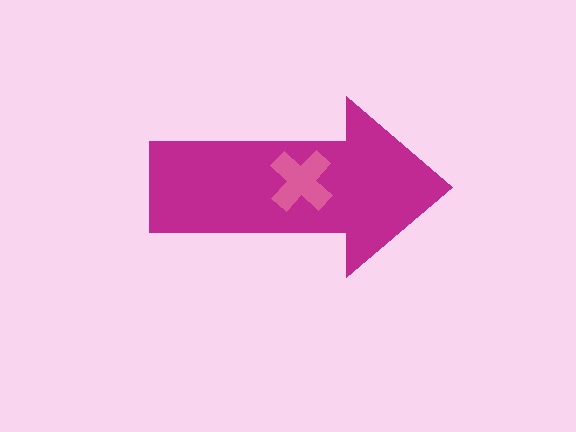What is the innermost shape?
The pink cross.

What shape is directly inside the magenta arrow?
The pink cross.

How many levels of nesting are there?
2.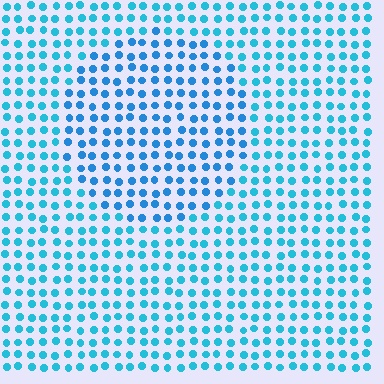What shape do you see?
I see a circle.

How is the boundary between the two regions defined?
The boundary is defined purely by a slight shift in hue (about 18 degrees). Spacing, size, and orientation are identical on both sides.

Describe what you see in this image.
The image is filled with small cyan elements in a uniform arrangement. A circle-shaped region is visible where the elements are tinted to a slightly different hue, forming a subtle color boundary.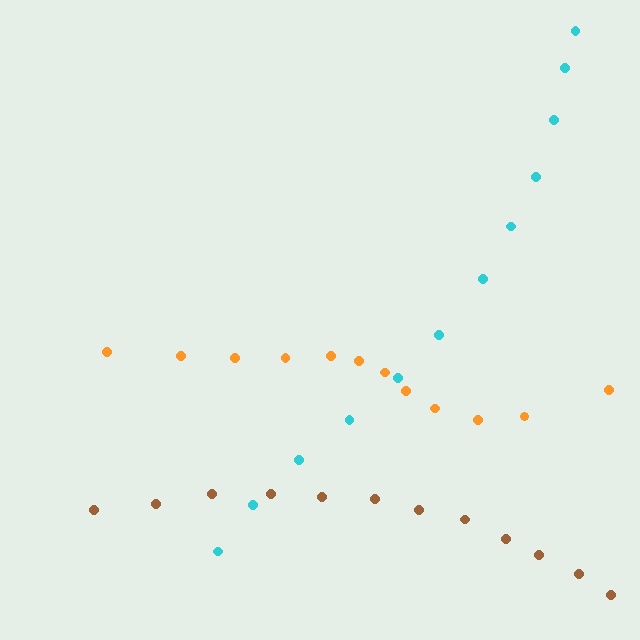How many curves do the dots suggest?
There are 3 distinct paths.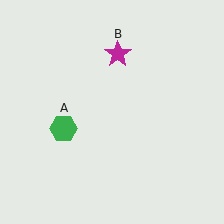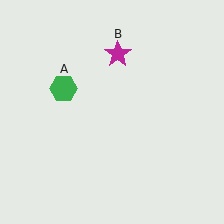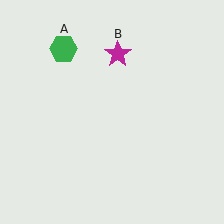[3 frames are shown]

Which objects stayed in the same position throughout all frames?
Magenta star (object B) remained stationary.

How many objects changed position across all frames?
1 object changed position: green hexagon (object A).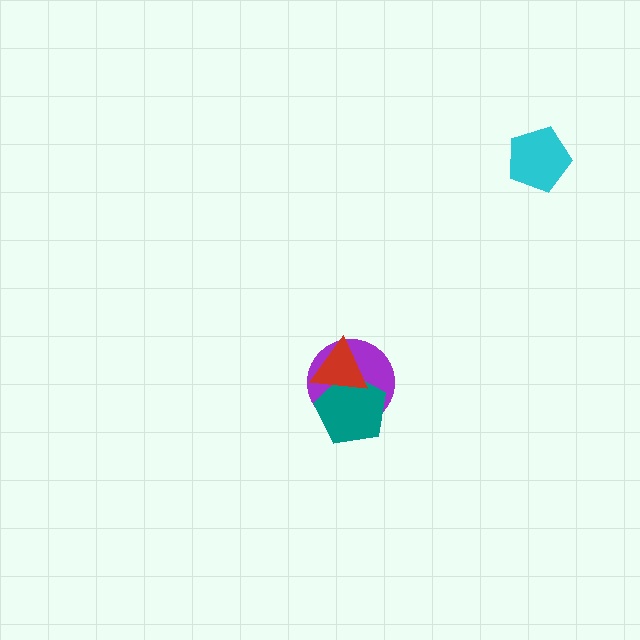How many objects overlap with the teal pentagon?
2 objects overlap with the teal pentagon.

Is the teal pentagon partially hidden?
Yes, it is partially covered by another shape.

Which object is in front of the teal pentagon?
The red triangle is in front of the teal pentagon.